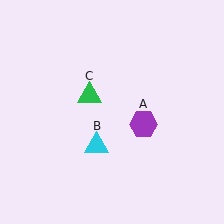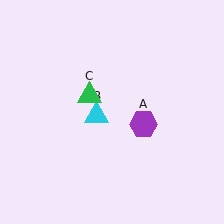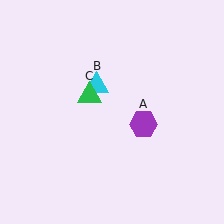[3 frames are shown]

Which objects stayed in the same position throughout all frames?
Purple hexagon (object A) and green triangle (object C) remained stationary.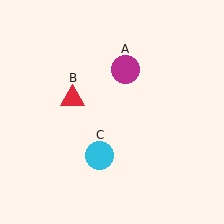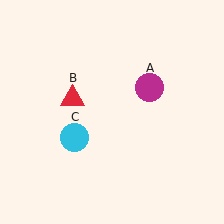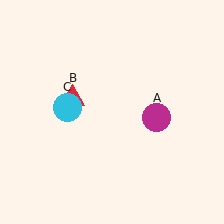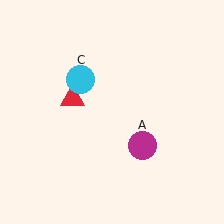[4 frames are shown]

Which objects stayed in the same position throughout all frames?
Red triangle (object B) remained stationary.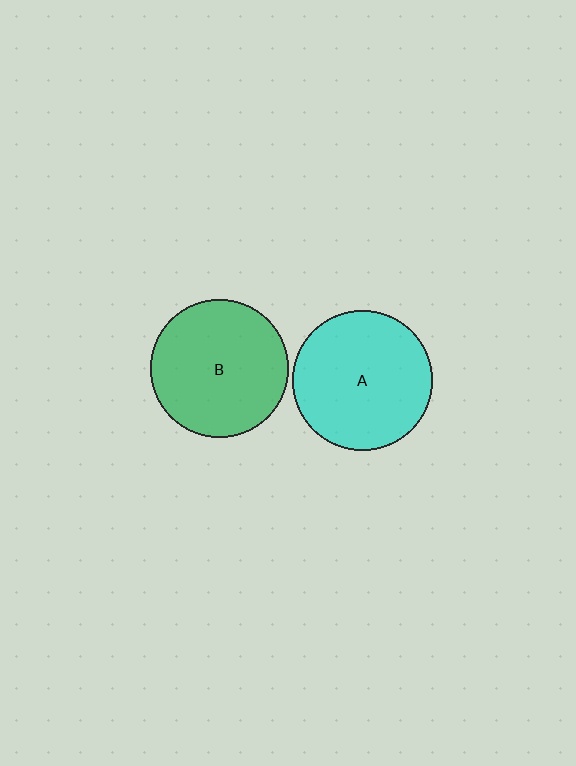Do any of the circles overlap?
No, none of the circles overlap.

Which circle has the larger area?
Circle A (cyan).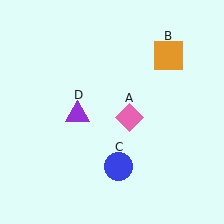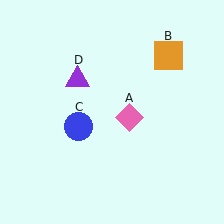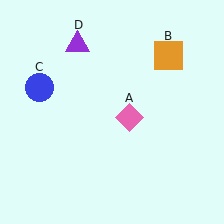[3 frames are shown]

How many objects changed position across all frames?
2 objects changed position: blue circle (object C), purple triangle (object D).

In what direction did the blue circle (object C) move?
The blue circle (object C) moved up and to the left.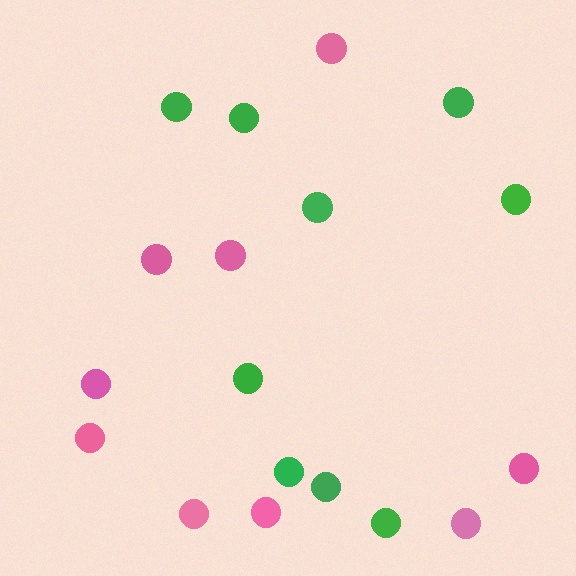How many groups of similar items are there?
There are 2 groups: one group of pink circles (9) and one group of green circles (9).